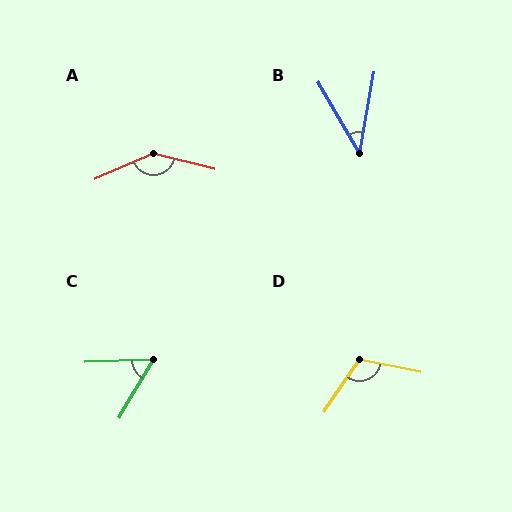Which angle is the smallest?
B, at approximately 40 degrees.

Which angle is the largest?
A, at approximately 143 degrees.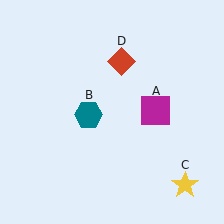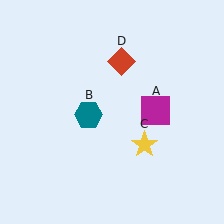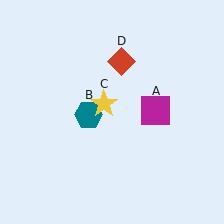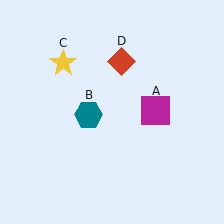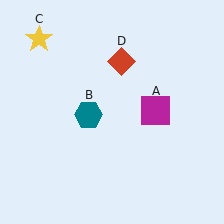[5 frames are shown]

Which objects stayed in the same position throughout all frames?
Magenta square (object A) and teal hexagon (object B) and red diamond (object D) remained stationary.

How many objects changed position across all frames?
1 object changed position: yellow star (object C).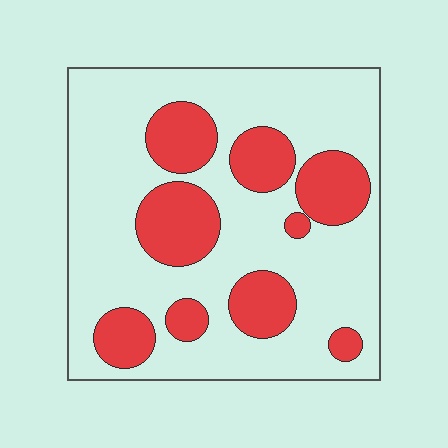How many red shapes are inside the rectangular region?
9.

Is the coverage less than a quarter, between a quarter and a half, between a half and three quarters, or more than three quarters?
Between a quarter and a half.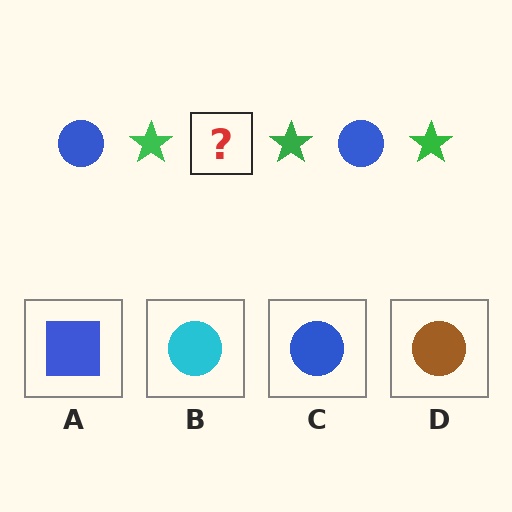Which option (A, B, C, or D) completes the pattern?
C.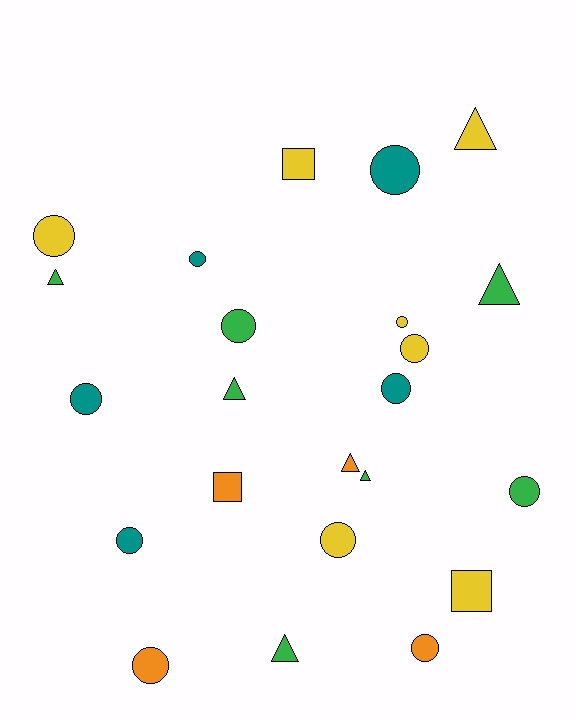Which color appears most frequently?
Green, with 7 objects.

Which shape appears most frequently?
Circle, with 13 objects.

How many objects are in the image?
There are 23 objects.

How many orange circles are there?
There are 2 orange circles.